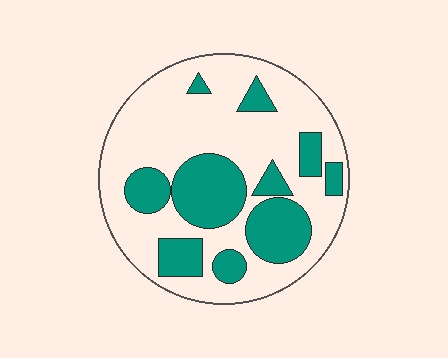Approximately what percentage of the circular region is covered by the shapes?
Approximately 30%.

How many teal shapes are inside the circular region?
10.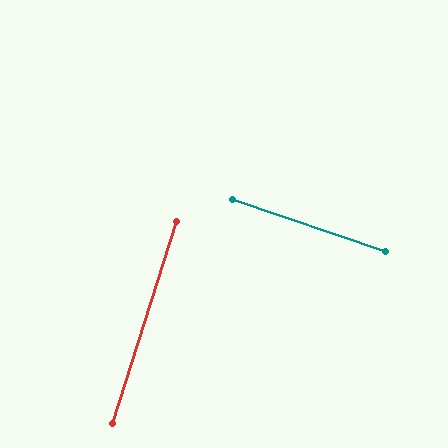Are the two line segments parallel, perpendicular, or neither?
Perpendicular — they meet at approximately 89°.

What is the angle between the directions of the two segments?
Approximately 89 degrees.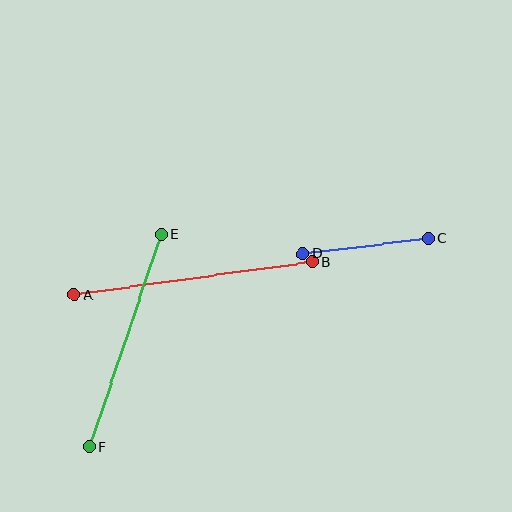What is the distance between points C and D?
The distance is approximately 126 pixels.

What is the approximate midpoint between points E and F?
The midpoint is at approximately (125, 340) pixels.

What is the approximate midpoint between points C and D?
The midpoint is at approximately (365, 246) pixels.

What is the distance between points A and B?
The distance is approximately 240 pixels.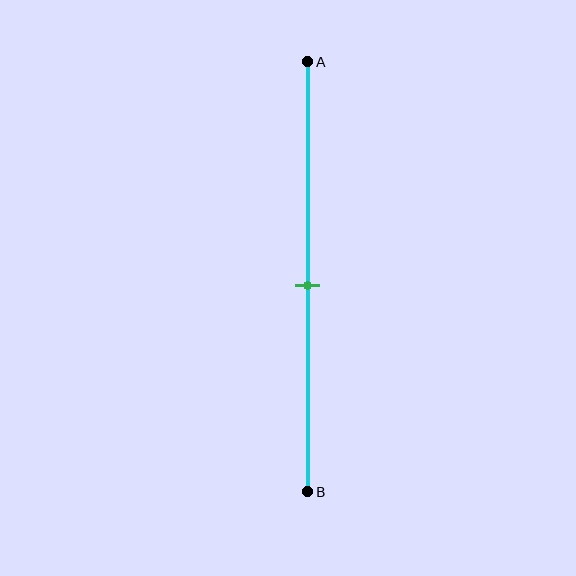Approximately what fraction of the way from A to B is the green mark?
The green mark is approximately 50% of the way from A to B.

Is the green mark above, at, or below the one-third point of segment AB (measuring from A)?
The green mark is below the one-third point of segment AB.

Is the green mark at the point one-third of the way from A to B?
No, the mark is at about 50% from A, not at the 33% one-third point.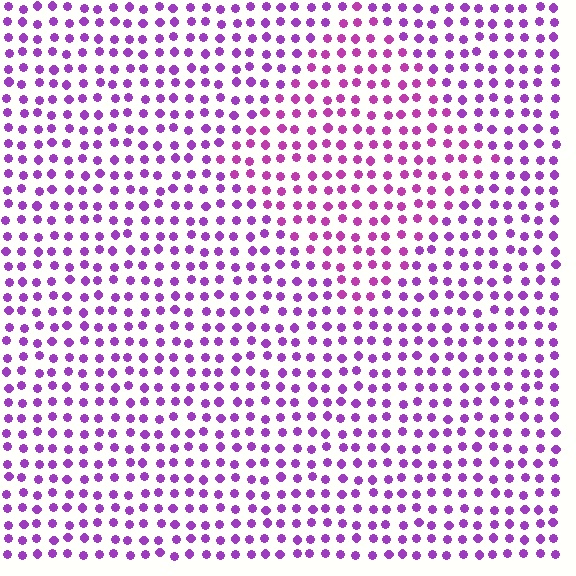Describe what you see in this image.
The image is filled with small purple elements in a uniform arrangement. A diamond-shaped region is visible where the elements are tinted to a slightly different hue, forming a subtle color boundary.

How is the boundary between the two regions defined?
The boundary is defined purely by a slight shift in hue (about 22 degrees). Spacing, size, and orientation are identical on both sides.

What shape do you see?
I see a diamond.